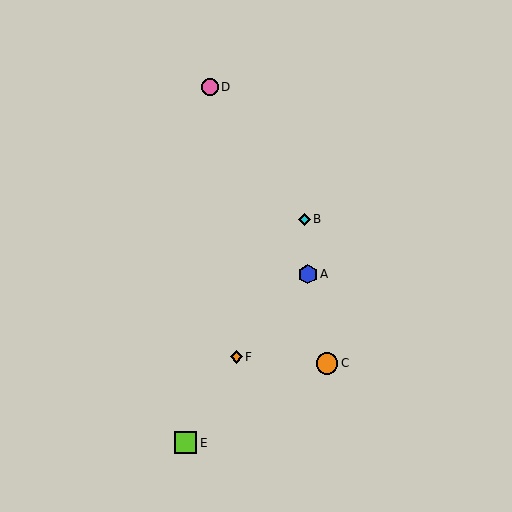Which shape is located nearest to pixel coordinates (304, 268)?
The blue hexagon (labeled A) at (308, 274) is nearest to that location.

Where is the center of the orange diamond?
The center of the orange diamond is at (236, 357).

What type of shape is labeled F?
Shape F is an orange diamond.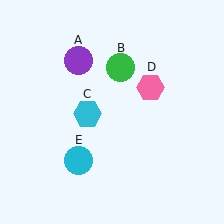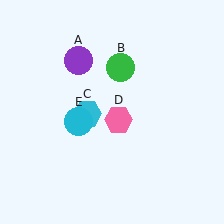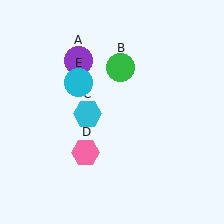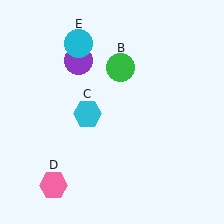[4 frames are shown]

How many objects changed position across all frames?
2 objects changed position: pink hexagon (object D), cyan circle (object E).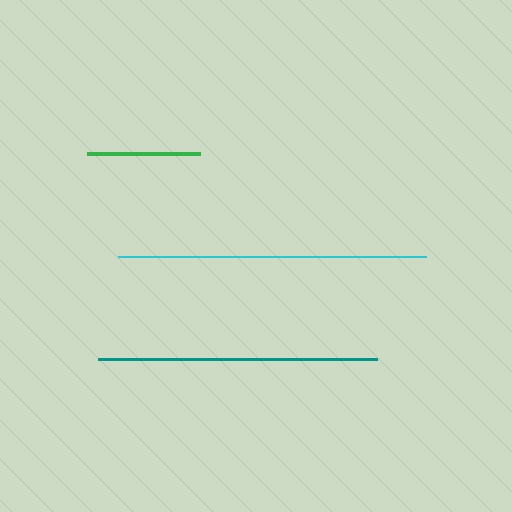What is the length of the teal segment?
The teal segment is approximately 279 pixels long.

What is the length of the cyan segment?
The cyan segment is approximately 308 pixels long.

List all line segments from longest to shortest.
From longest to shortest: cyan, teal, green.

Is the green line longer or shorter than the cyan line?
The cyan line is longer than the green line.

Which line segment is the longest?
The cyan line is the longest at approximately 308 pixels.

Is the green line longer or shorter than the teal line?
The teal line is longer than the green line.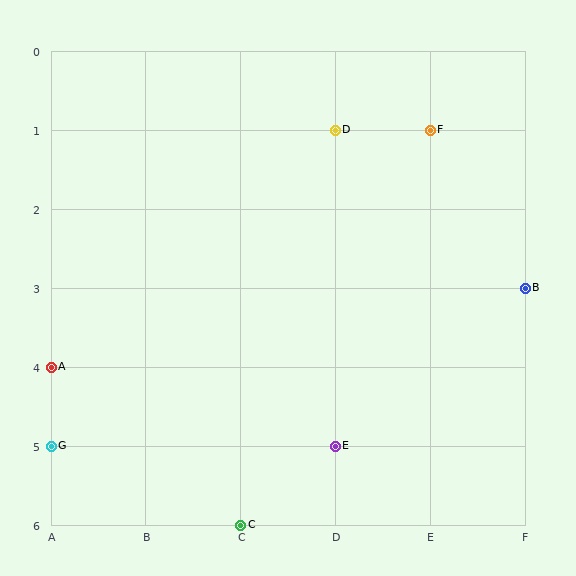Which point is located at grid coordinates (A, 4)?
Point A is at (A, 4).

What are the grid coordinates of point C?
Point C is at grid coordinates (C, 6).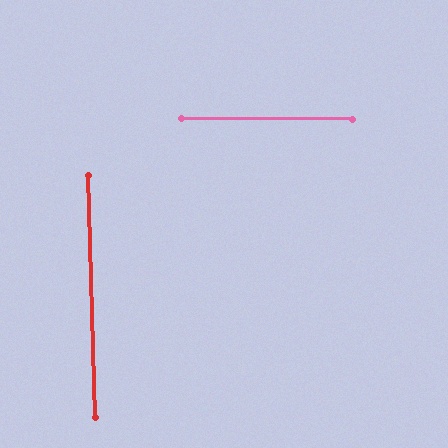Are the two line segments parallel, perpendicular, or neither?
Perpendicular — they meet at approximately 88°.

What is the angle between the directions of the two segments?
Approximately 88 degrees.